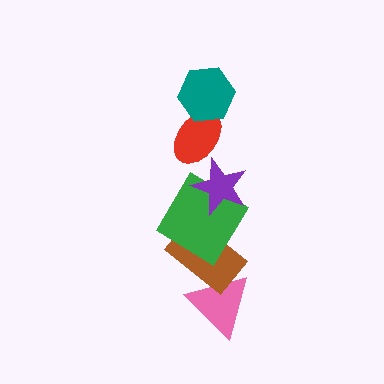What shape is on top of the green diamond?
The purple star is on top of the green diamond.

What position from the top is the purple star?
The purple star is 3rd from the top.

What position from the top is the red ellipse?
The red ellipse is 2nd from the top.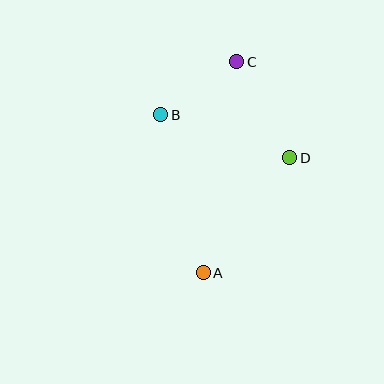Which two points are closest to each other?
Points B and C are closest to each other.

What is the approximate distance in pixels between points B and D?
The distance between B and D is approximately 136 pixels.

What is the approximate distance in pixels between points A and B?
The distance between A and B is approximately 163 pixels.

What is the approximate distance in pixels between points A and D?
The distance between A and D is approximately 144 pixels.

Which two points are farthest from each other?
Points A and C are farthest from each other.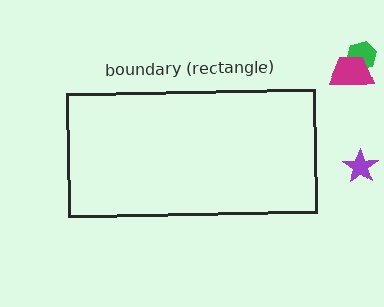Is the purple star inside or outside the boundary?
Outside.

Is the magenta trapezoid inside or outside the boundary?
Outside.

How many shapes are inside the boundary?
0 inside, 3 outside.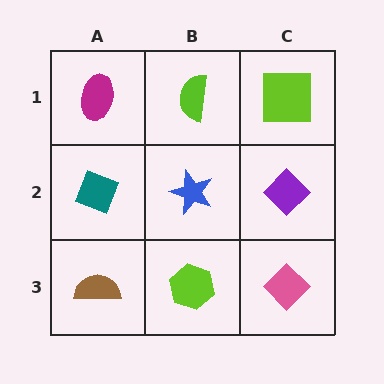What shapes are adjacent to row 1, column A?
A teal diamond (row 2, column A), a lime semicircle (row 1, column B).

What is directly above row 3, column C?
A purple diamond.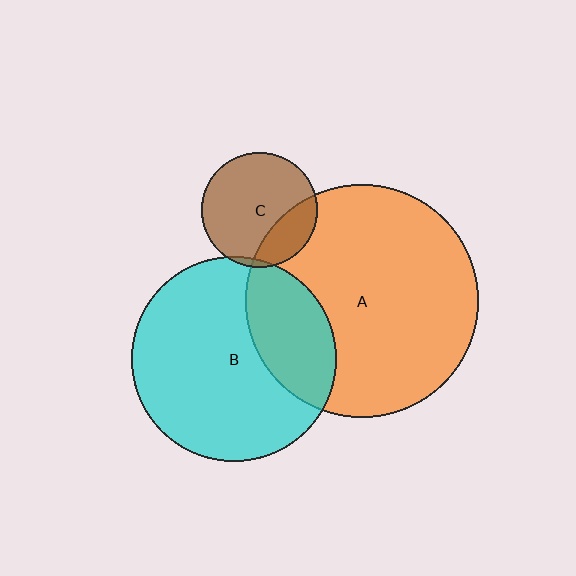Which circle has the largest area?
Circle A (orange).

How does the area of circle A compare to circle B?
Approximately 1.3 times.